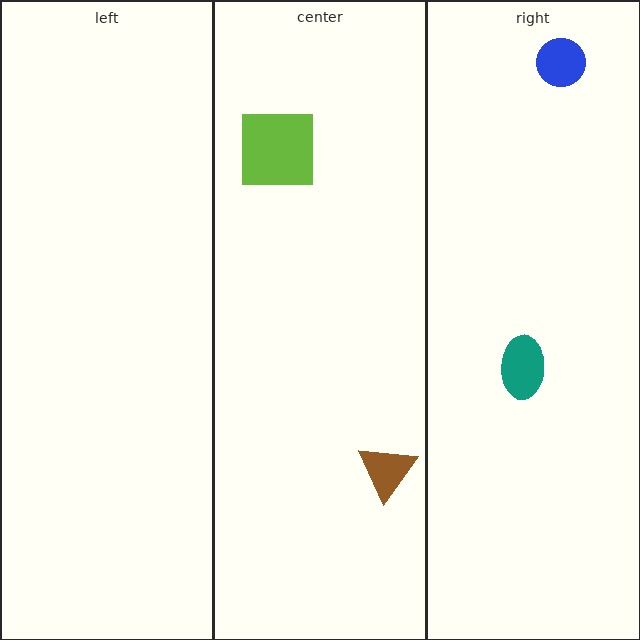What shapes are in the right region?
The teal ellipse, the blue circle.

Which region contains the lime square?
The center region.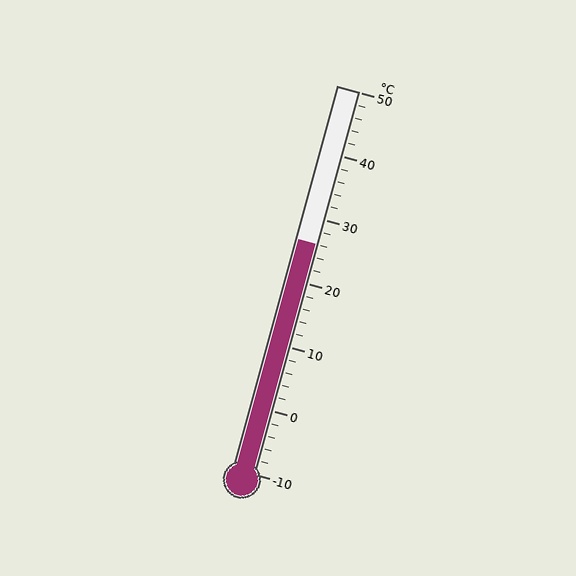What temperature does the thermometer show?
The thermometer shows approximately 26°C.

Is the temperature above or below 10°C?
The temperature is above 10°C.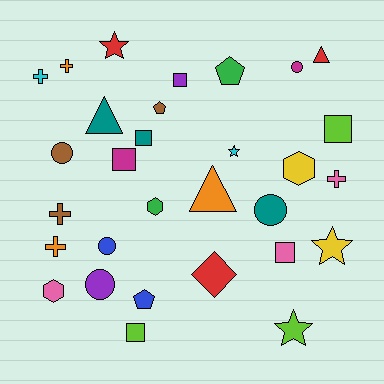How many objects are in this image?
There are 30 objects.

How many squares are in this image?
There are 6 squares.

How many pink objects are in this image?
There are 3 pink objects.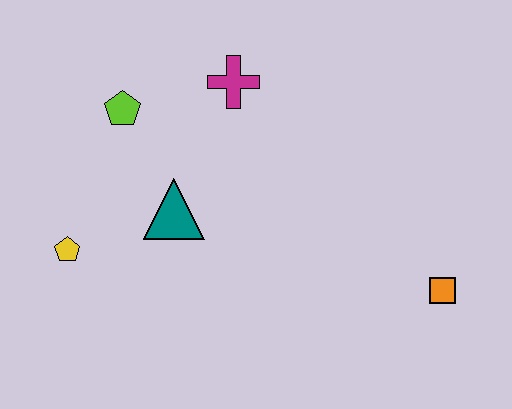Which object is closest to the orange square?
The teal triangle is closest to the orange square.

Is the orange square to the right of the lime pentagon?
Yes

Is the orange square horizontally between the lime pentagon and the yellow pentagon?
No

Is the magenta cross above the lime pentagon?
Yes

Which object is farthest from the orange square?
The yellow pentagon is farthest from the orange square.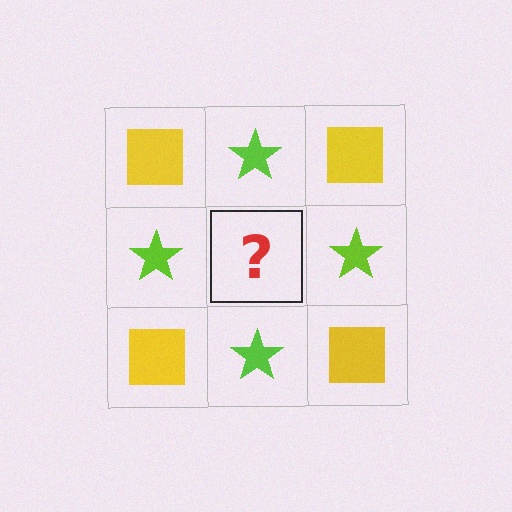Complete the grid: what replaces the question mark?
The question mark should be replaced with a yellow square.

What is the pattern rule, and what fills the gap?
The rule is that it alternates yellow square and lime star in a checkerboard pattern. The gap should be filled with a yellow square.